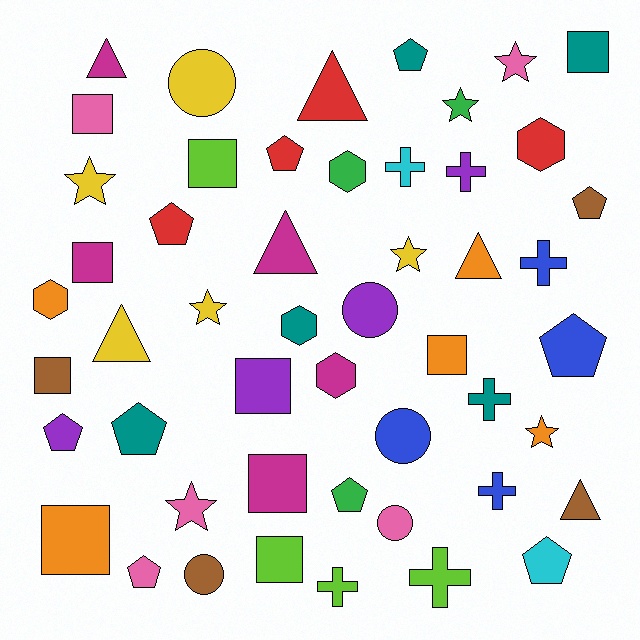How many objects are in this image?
There are 50 objects.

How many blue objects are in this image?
There are 4 blue objects.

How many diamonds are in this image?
There are no diamonds.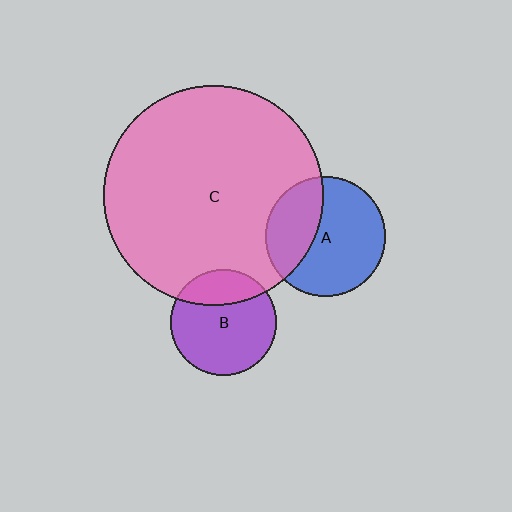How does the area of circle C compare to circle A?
Approximately 3.4 times.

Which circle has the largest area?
Circle C (pink).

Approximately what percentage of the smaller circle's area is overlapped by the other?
Approximately 35%.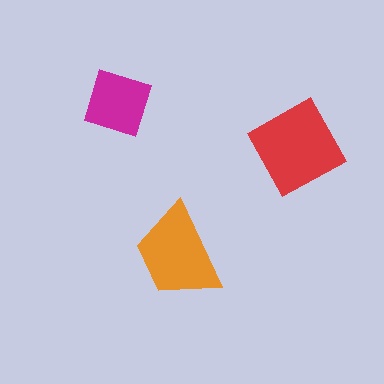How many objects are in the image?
There are 3 objects in the image.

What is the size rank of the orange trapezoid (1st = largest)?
2nd.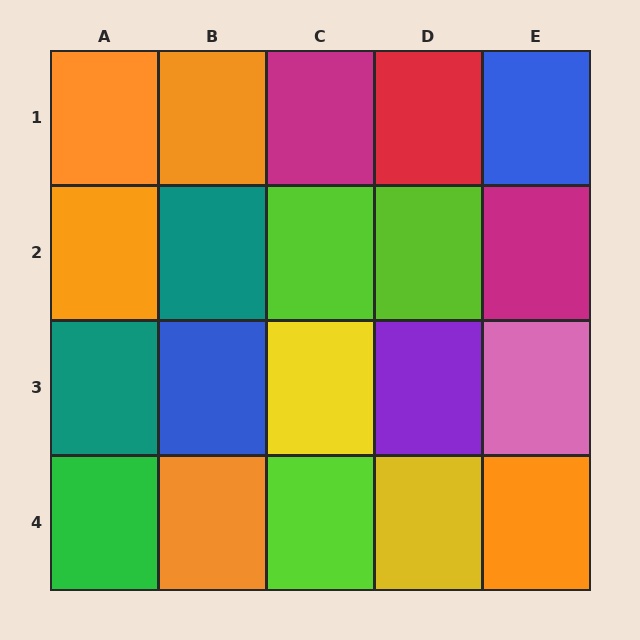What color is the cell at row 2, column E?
Magenta.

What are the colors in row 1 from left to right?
Orange, orange, magenta, red, blue.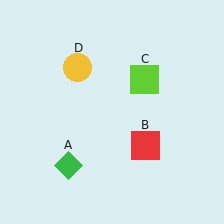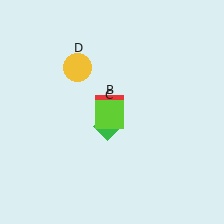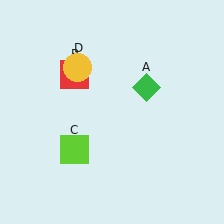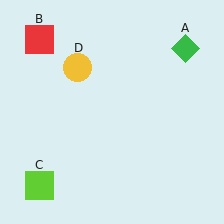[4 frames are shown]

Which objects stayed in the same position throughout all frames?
Yellow circle (object D) remained stationary.